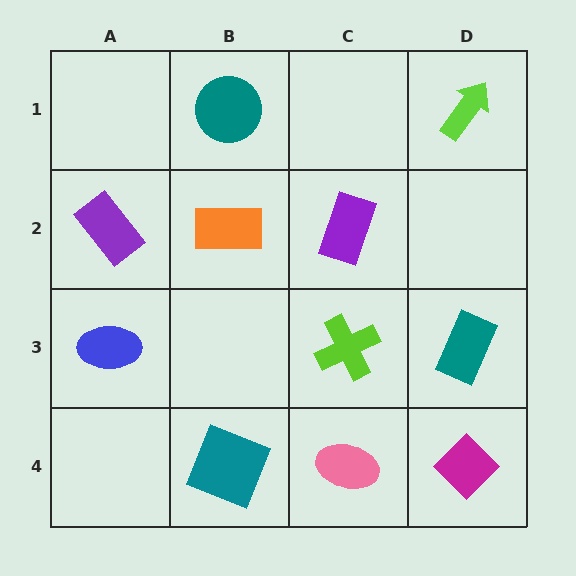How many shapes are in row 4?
3 shapes.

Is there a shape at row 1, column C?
No, that cell is empty.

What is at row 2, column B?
An orange rectangle.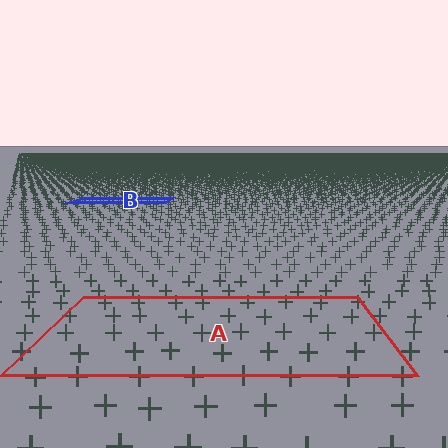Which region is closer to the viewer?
Region A is closer. The texture elements there are larger and more spread out.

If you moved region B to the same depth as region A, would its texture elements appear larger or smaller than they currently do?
They would appear larger. At a closer depth, the same texture elements are projected at a bigger on-screen size.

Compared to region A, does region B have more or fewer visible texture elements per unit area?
Region B has more texture elements per unit area — they are packed more densely because it is farther away.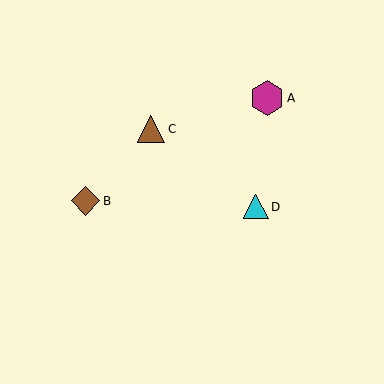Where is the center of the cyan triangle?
The center of the cyan triangle is at (256, 207).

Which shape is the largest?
The magenta hexagon (labeled A) is the largest.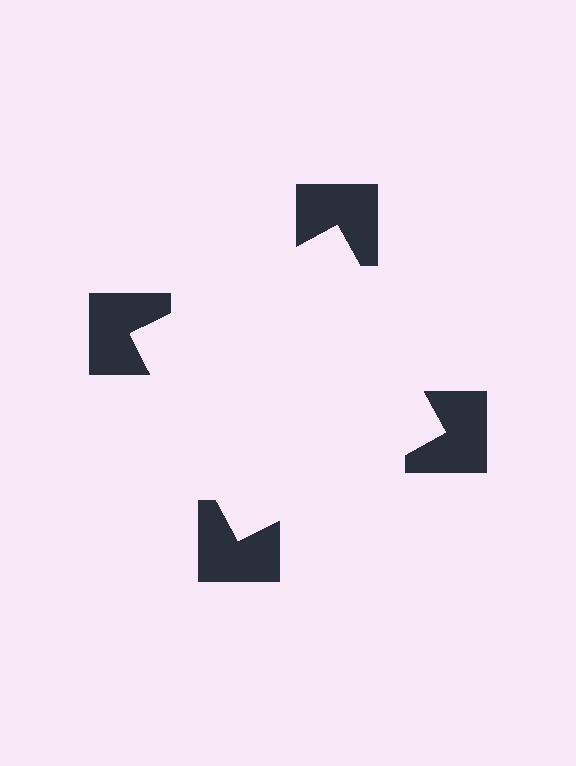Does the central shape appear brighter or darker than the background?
It typically appears slightly brighter than the background, even though no actual brightness change is drawn.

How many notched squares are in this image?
There are 4 — one at each vertex of the illusory square.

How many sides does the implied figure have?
4 sides.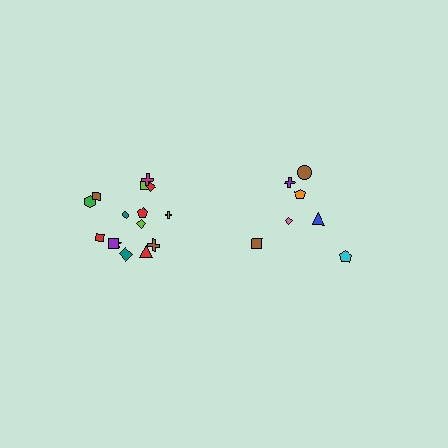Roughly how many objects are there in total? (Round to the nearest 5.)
Roughly 20 objects in total.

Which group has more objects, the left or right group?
The left group.